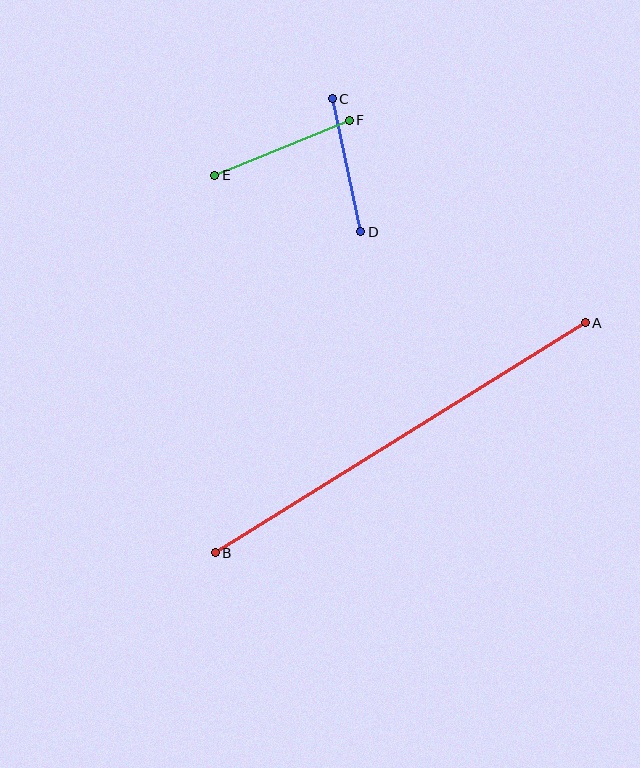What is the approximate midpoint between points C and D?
The midpoint is at approximately (346, 165) pixels.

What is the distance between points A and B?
The distance is approximately 436 pixels.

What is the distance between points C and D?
The distance is approximately 136 pixels.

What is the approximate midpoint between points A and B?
The midpoint is at approximately (400, 438) pixels.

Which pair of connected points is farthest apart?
Points A and B are farthest apart.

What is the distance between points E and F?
The distance is approximately 145 pixels.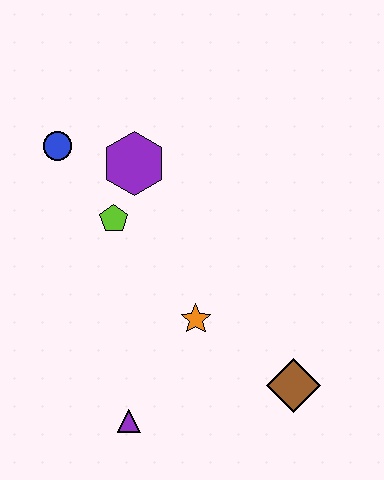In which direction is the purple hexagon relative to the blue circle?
The purple hexagon is to the right of the blue circle.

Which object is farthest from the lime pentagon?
The brown diamond is farthest from the lime pentagon.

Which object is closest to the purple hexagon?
The lime pentagon is closest to the purple hexagon.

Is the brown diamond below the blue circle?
Yes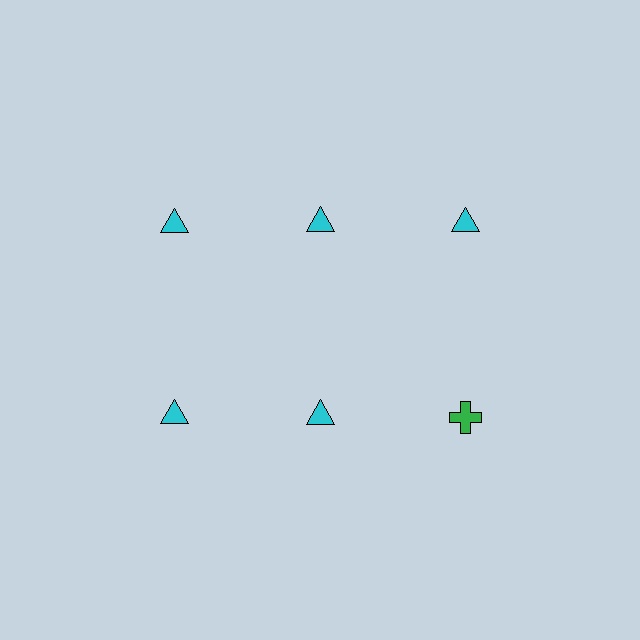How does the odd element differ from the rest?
It differs in both color (green instead of cyan) and shape (cross instead of triangle).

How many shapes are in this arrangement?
There are 6 shapes arranged in a grid pattern.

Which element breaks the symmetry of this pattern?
The green cross in the second row, center column breaks the symmetry. All other shapes are cyan triangles.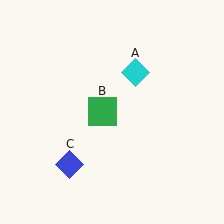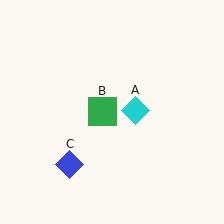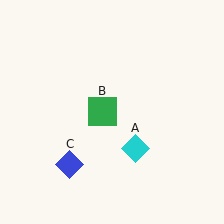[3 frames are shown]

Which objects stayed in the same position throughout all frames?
Green square (object B) and blue diamond (object C) remained stationary.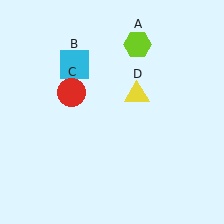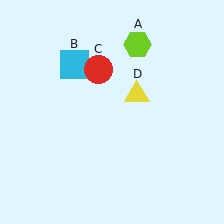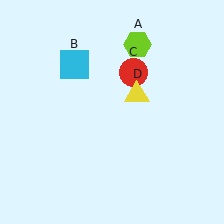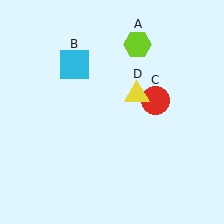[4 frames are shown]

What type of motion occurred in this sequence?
The red circle (object C) rotated clockwise around the center of the scene.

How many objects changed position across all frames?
1 object changed position: red circle (object C).